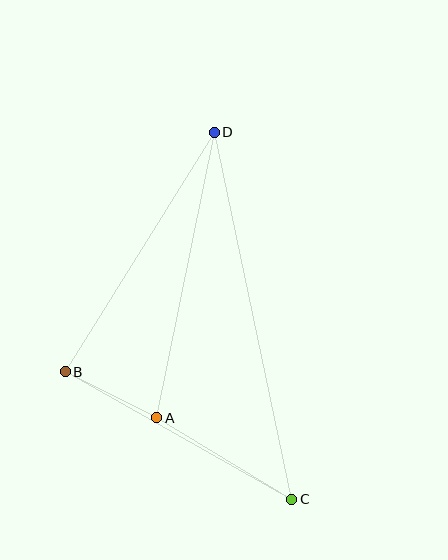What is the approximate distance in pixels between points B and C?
The distance between B and C is approximately 260 pixels.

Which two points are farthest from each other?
Points C and D are farthest from each other.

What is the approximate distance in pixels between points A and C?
The distance between A and C is approximately 158 pixels.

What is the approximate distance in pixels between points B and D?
The distance between B and D is approximately 282 pixels.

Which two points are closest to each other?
Points A and B are closest to each other.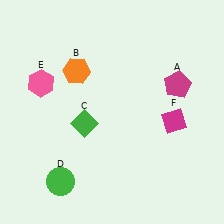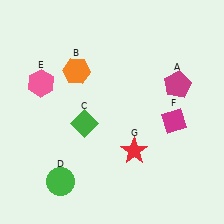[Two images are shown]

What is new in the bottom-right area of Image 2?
A red star (G) was added in the bottom-right area of Image 2.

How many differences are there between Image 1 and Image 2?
There is 1 difference between the two images.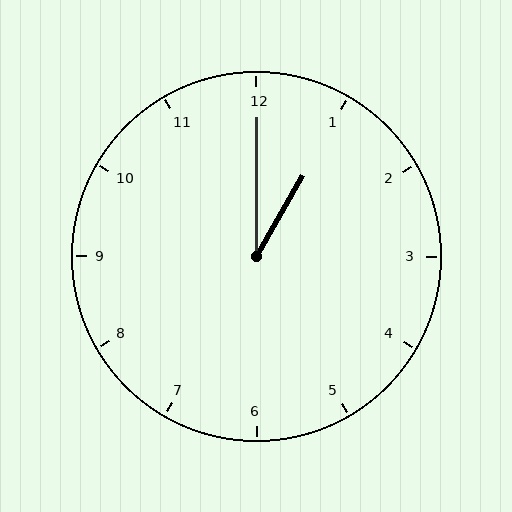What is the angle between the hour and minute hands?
Approximately 30 degrees.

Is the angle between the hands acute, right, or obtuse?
It is acute.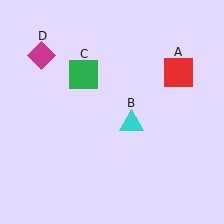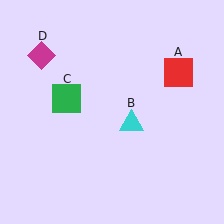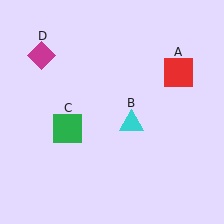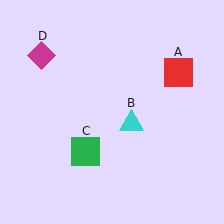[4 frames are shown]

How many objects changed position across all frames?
1 object changed position: green square (object C).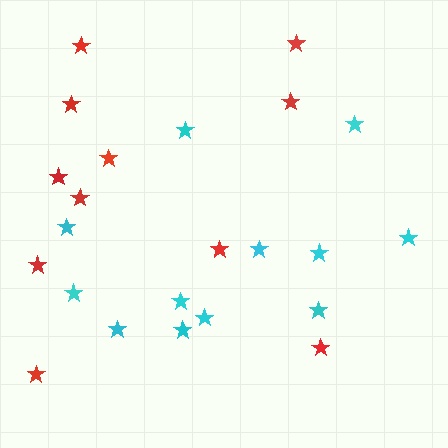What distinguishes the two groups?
There are 2 groups: one group of cyan stars (12) and one group of red stars (11).